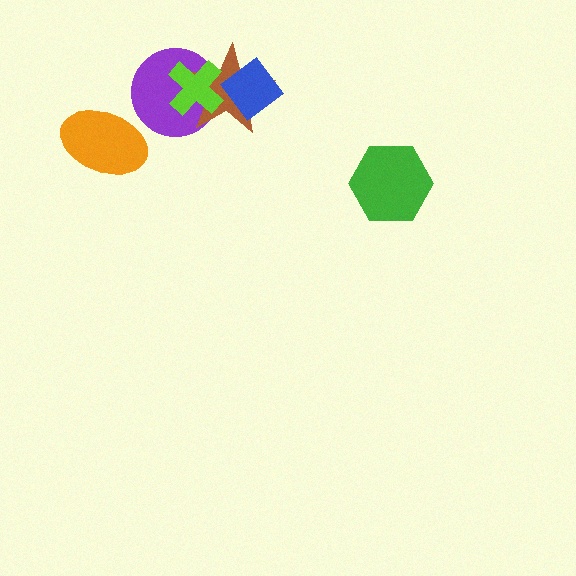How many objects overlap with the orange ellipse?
0 objects overlap with the orange ellipse.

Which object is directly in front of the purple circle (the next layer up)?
The brown star is directly in front of the purple circle.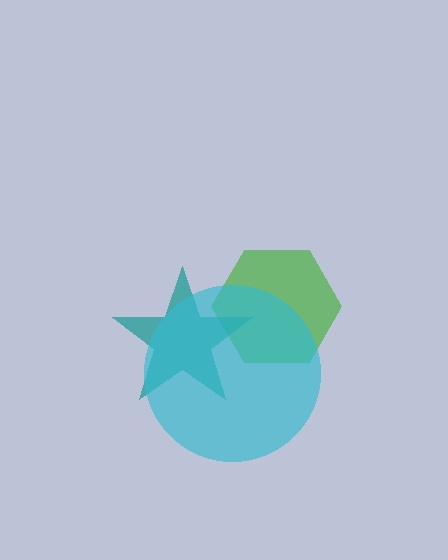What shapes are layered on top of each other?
The layered shapes are: a green hexagon, a teal star, a cyan circle.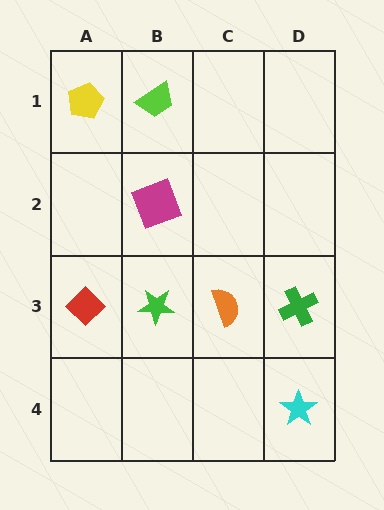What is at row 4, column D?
A cyan star.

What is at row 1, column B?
A lime trapezoid.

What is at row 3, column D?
A green cross.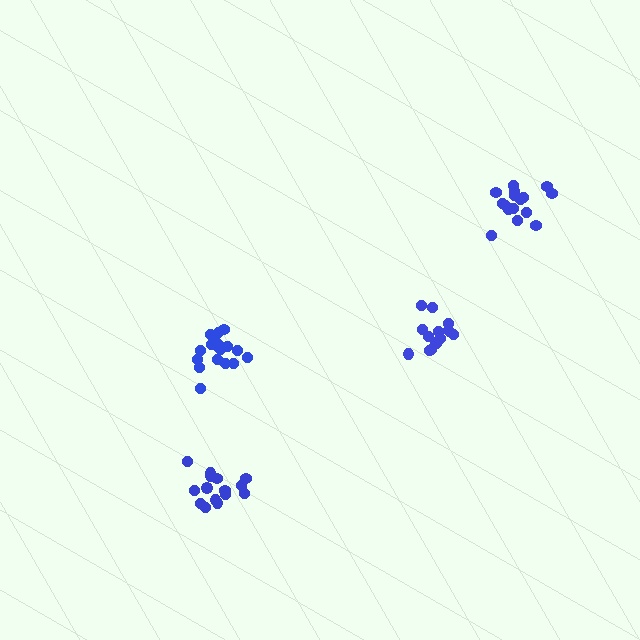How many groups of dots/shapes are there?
There are 4 groups.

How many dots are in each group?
Group 1: 16 dots, Group 2: 18 dots, Group 3: 17 dots, Group 4: 15 dots (66 total).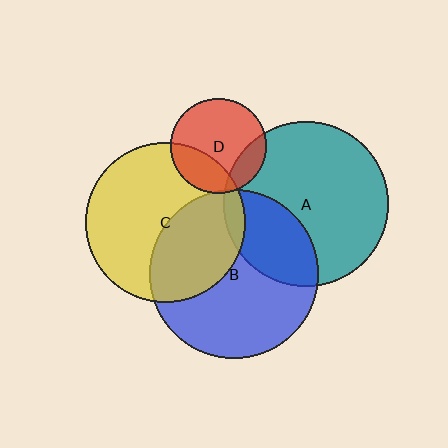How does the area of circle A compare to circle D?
Approximately 3.0 times.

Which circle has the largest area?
Circle B (blue).